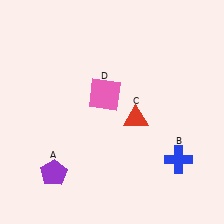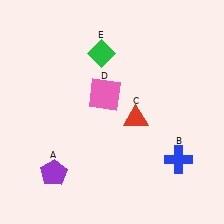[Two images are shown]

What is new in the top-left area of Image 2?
A green diamond (E) was added in the top-left area of Image 2.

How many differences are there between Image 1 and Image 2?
There is 1 difference between the two images.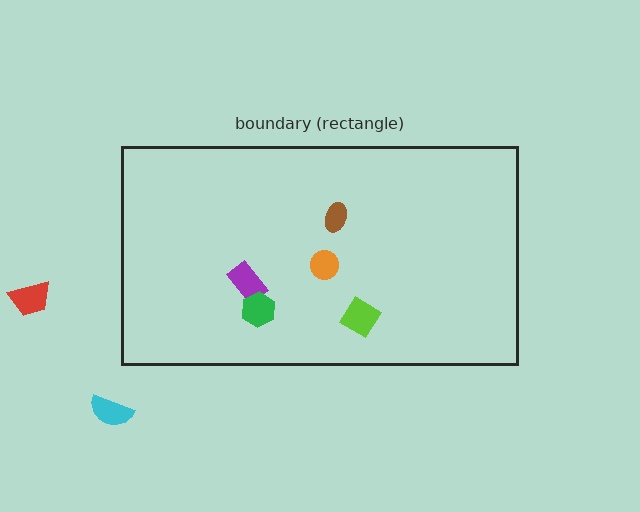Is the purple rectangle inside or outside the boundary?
Inside.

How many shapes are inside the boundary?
5 inside, 2 outside.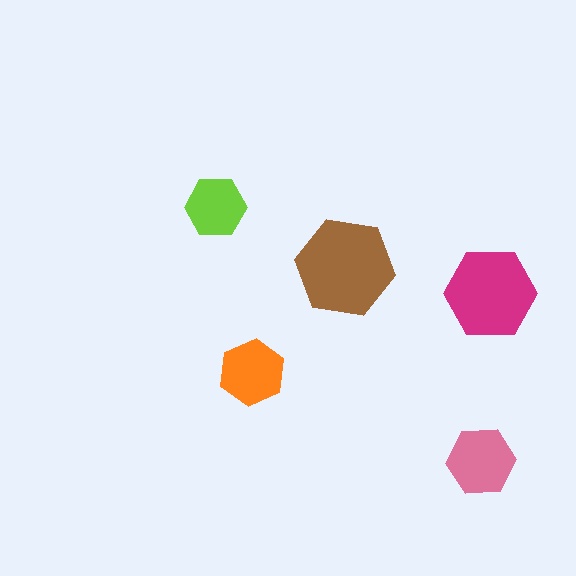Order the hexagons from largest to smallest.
the brown one, the magenta one, the pink one, the orange one, the lime one.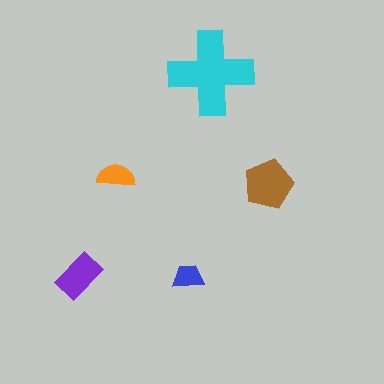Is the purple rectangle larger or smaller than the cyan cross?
Smaller.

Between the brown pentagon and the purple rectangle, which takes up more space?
The brown pentagon.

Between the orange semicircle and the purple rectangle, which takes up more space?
The purple rectangle.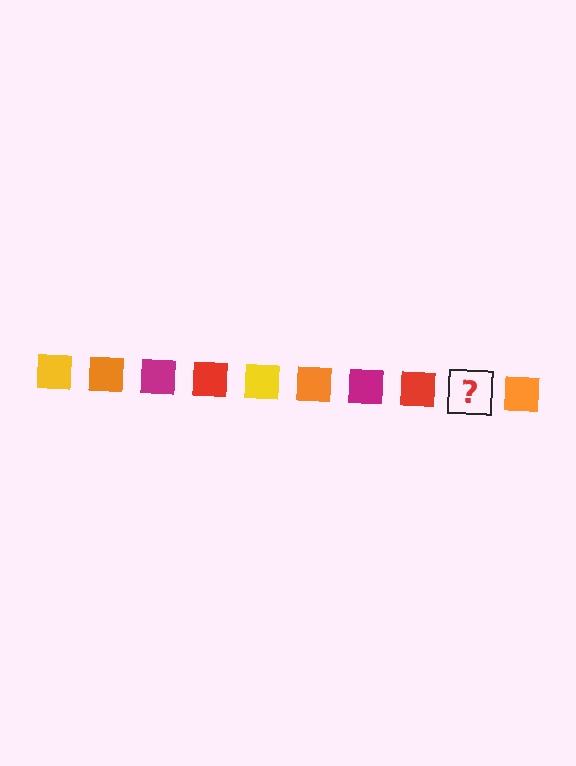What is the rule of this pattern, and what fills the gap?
The rule is that the pattern cycles through yellow, orange, magenta, red squares. The gap should be filled with a yellow square.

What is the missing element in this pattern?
The missing element is a yellow square.